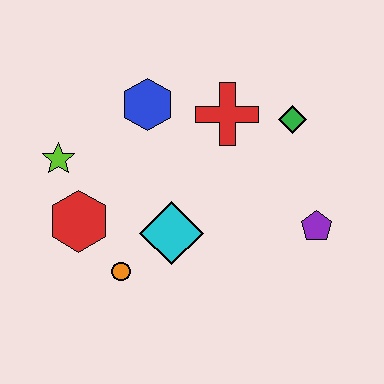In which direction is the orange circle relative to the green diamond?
The orange circle is to the left of the green diamond.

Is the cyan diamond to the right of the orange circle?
Yes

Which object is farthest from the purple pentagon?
The lime star is farthest from the purple pentagon.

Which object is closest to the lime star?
The red hexagon is closest to the lime star.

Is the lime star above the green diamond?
No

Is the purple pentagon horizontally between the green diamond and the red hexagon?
No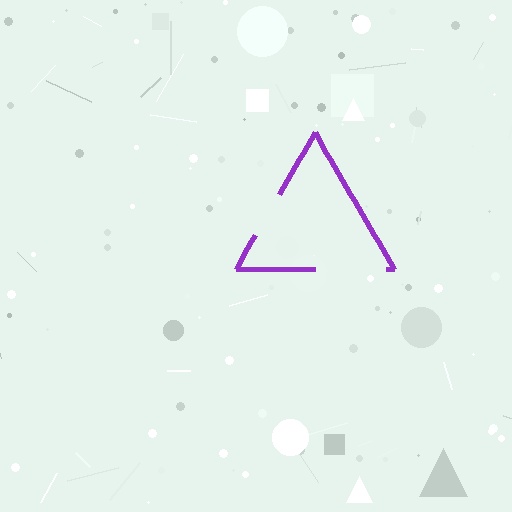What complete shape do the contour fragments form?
The contour fragments form a triangle.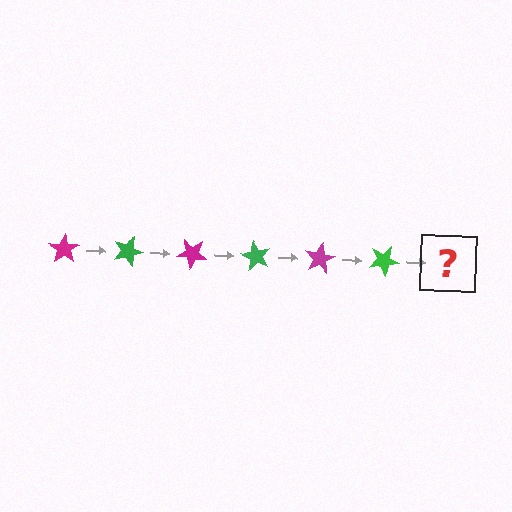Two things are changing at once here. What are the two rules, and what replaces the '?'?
The two rules are that it rotates 20 degrees each step and the color cycles through magenta and green. The '?' should be a magenta star, rotated 120 degrees from the start.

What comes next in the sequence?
The next element should be a magenta star, rotated 120 degrees from the start.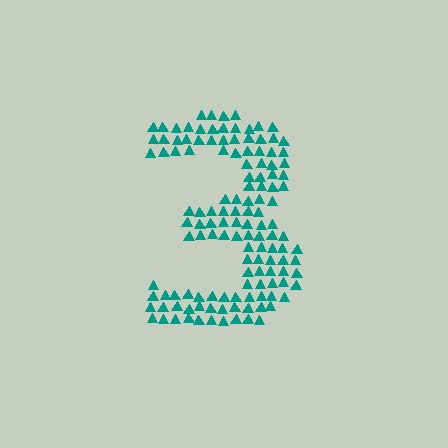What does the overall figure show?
The overall figure shows the digit 3.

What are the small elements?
The small elements are triangles.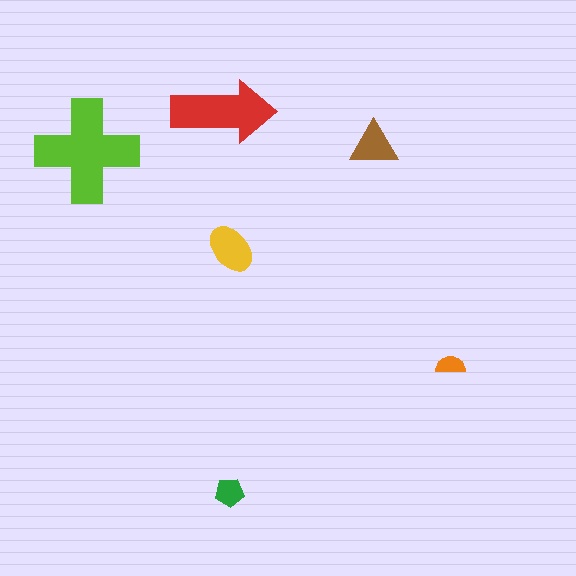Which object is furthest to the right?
The orange semicircle is rightmost.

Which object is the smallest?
The orange semicircle.